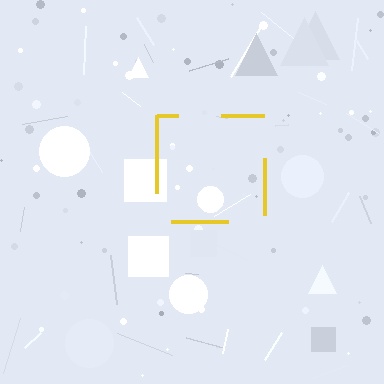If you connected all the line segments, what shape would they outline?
They would outline a square.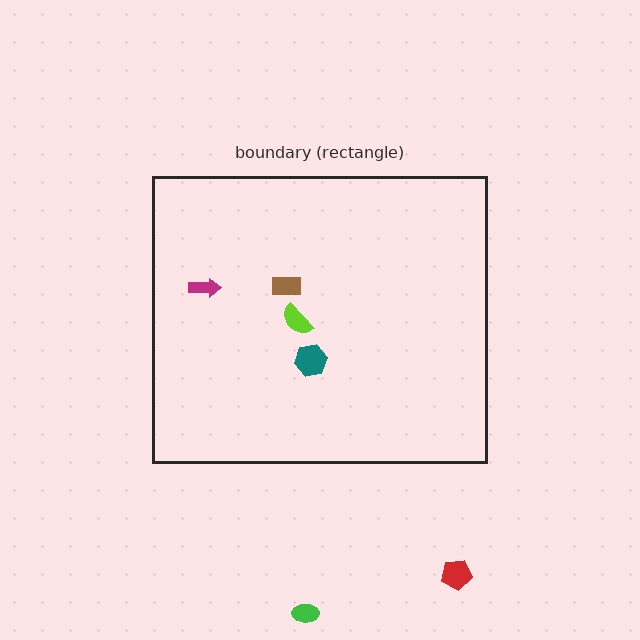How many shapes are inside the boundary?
4 inside, 2 outside.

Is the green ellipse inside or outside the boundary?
Outside.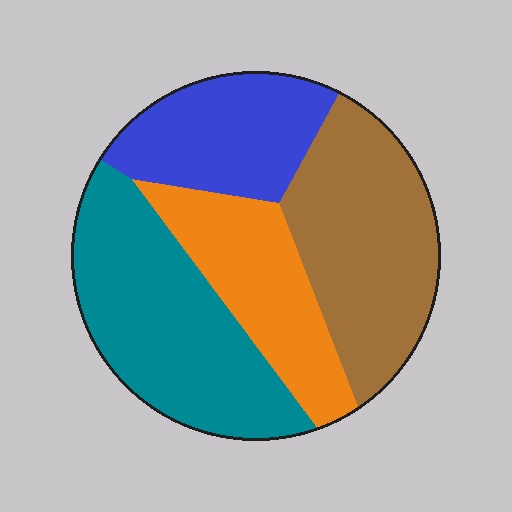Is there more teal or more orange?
Teal.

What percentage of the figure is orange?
Orange covers 20% of the figure.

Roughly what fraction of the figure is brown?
Brown takes up between a sixth and a third of the figure.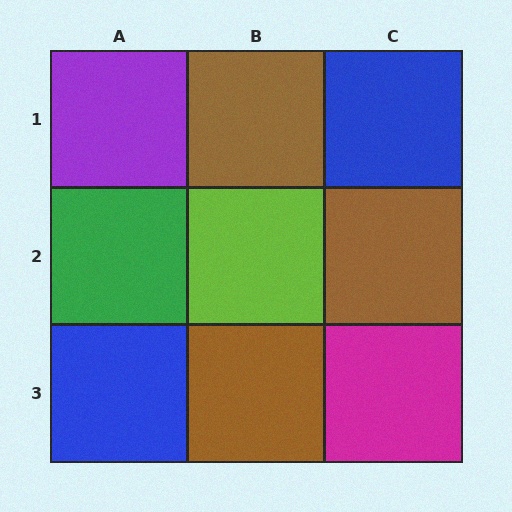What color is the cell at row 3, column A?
Blue.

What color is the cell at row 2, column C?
Brown.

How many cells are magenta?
1 cell is magenta.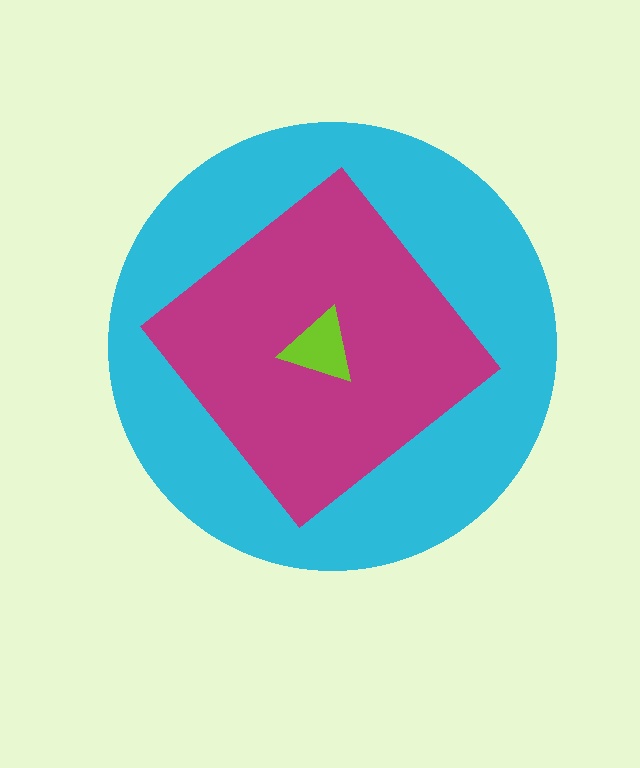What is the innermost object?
The lime triangle.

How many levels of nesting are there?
3.